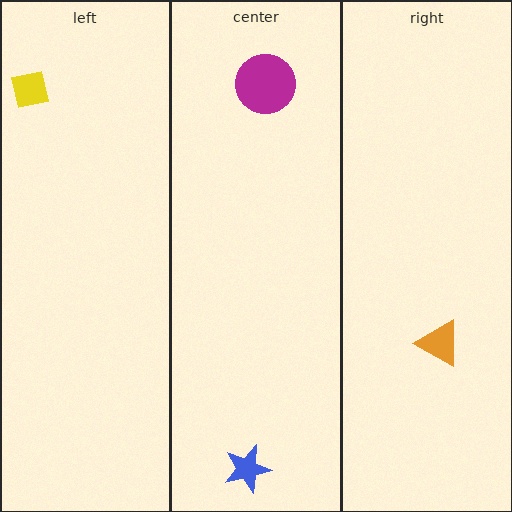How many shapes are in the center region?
2.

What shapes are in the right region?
The orange triangle.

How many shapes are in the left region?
1.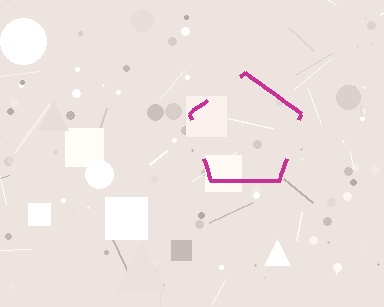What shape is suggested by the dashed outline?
The dashed outline suggests a pentagon.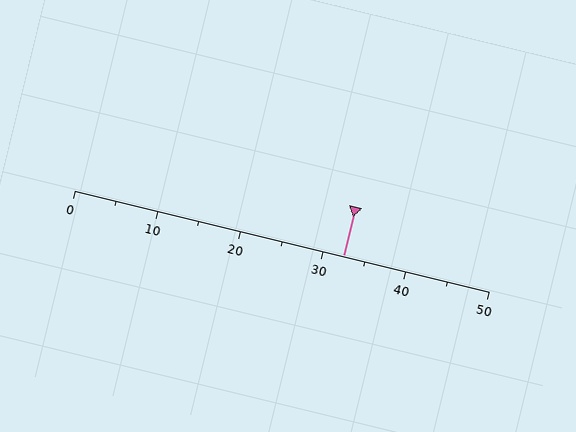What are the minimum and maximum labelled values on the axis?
The axis runs from 0 to 50.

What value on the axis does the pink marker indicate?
The marker indicates approximately 32.5.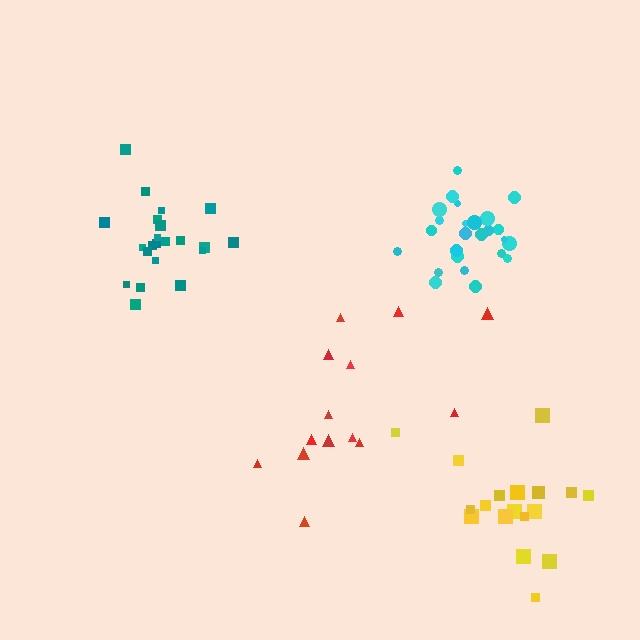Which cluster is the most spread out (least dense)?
Red.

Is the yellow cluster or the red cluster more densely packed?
Yellow.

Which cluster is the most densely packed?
Cyan.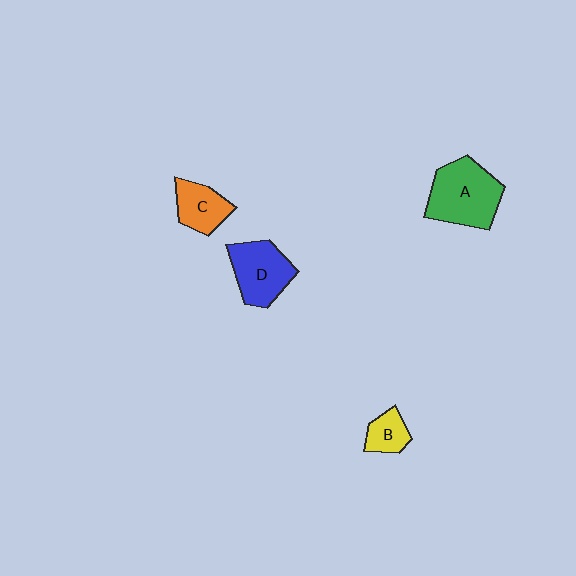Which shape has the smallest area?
Shape B (yellow).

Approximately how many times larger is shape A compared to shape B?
Approximately 2.6 times.